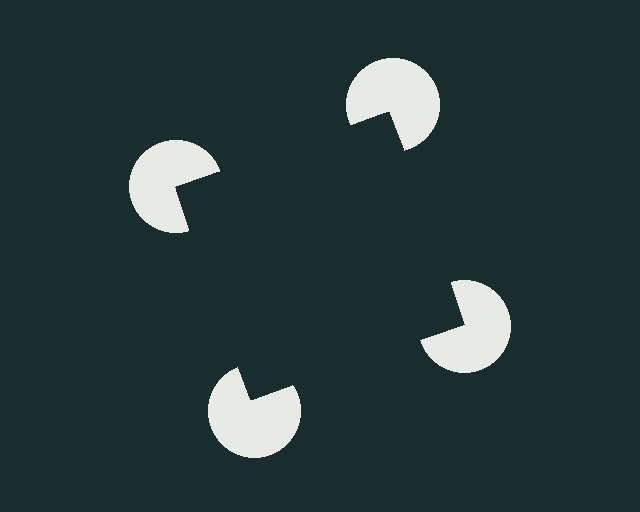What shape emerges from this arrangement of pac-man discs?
An illusory square — its edges are inferred from the aligned wedge cuts in the pac-man discs, not physically drawn.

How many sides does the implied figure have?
4 sides.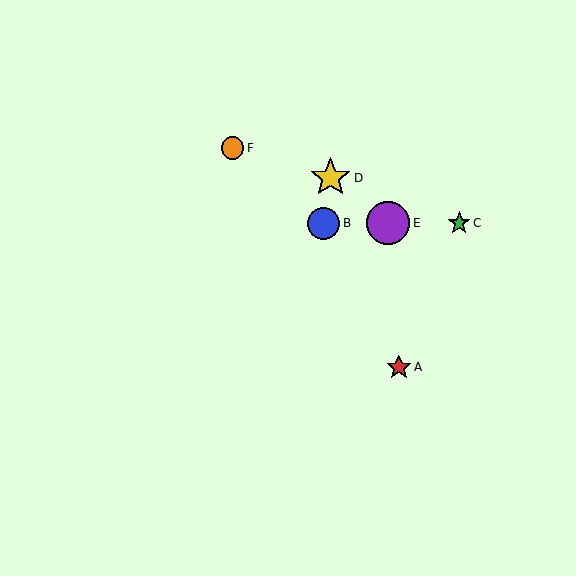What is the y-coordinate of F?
Object F is at y≈148.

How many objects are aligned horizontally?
3 objects (B, C, E) are aligned horizontally.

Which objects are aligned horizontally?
Objects B, C, E are aligned horizontally.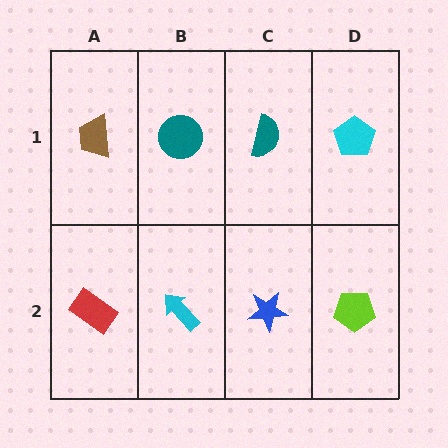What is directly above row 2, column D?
A cyan pentagon.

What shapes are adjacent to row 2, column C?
A teal semicircle (row 1, column C), a cyan arrow (row 2, column B), a lime pentagon (row 2, column D).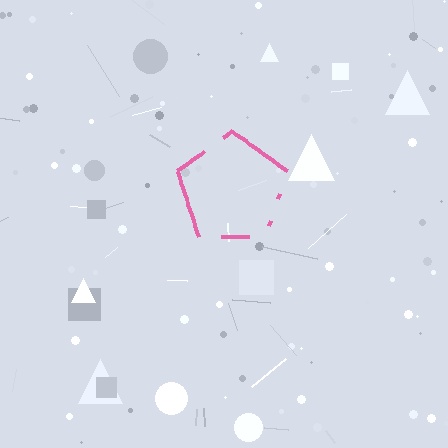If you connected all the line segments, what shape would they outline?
They would outline a pentagon.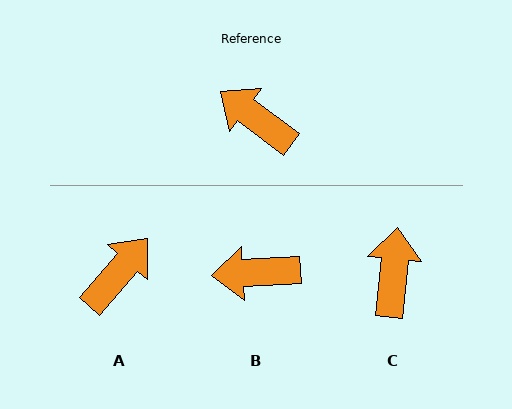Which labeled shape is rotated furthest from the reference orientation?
A, about 94 degrees away.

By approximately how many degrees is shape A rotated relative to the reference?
Approximately 94 degrees clockwise.